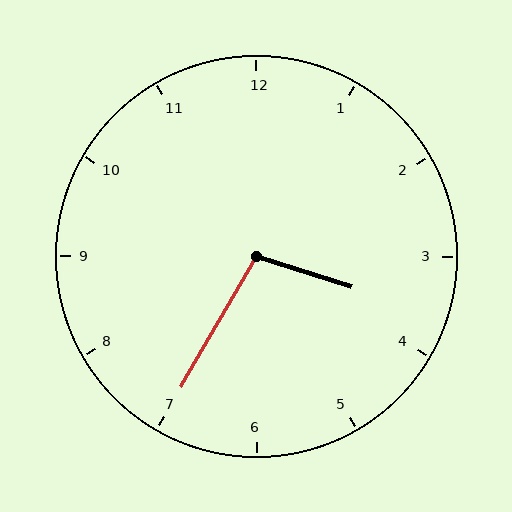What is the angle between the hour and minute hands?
Approximately 102 degrees.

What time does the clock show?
3:35.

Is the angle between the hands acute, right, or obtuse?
It is obtuse.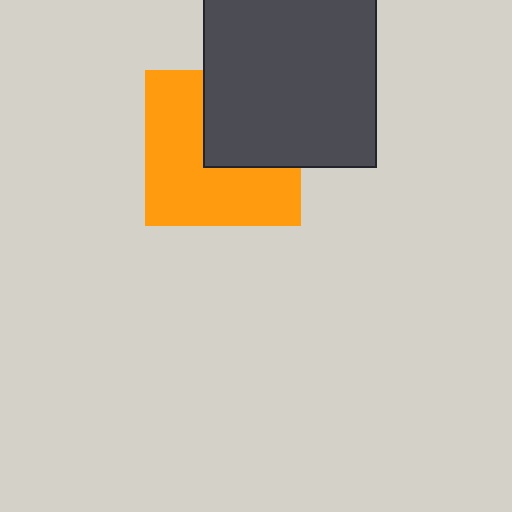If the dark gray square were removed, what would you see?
You would see the complete orange square.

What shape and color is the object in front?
The object in front is a dark gray square.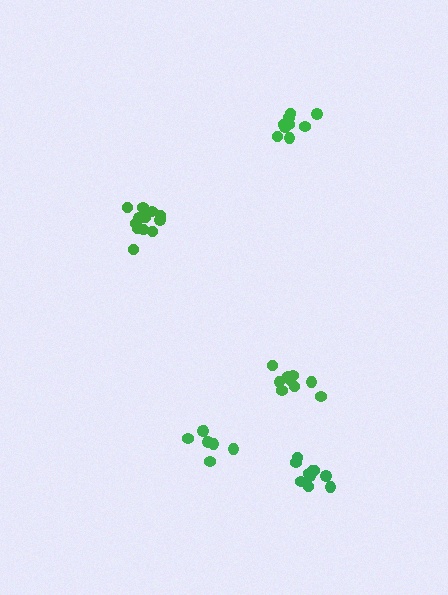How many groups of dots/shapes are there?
There are 5 groups.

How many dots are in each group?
Group 1: 9 dots, Group 2: 13 dots, Group 3: 9 dots, Group 4: 10 dots, Group 5: 7 dots (48 total).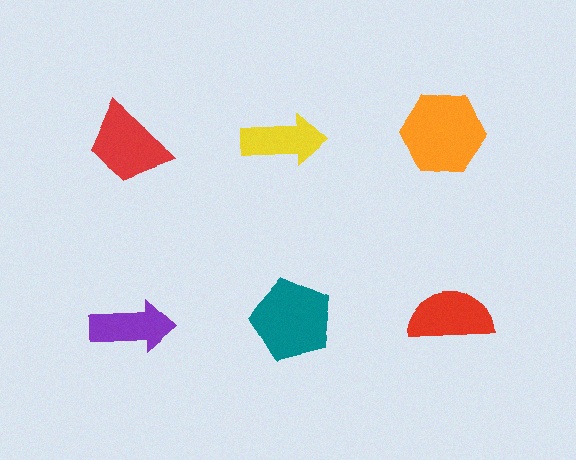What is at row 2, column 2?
A teal pentagon.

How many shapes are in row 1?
3 shapes.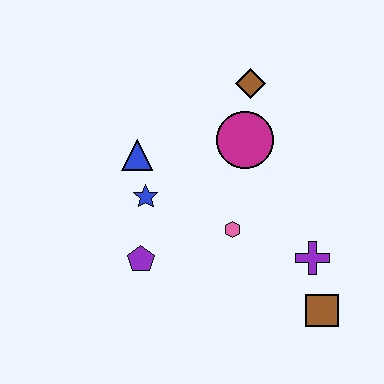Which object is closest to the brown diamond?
The magenta circle is closest to the brown diamond.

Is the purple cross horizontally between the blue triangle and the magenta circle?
No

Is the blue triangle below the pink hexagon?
No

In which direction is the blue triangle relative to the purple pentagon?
The blue triangle is above the purple pentagon.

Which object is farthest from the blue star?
The brown square is farthest from the blue star.